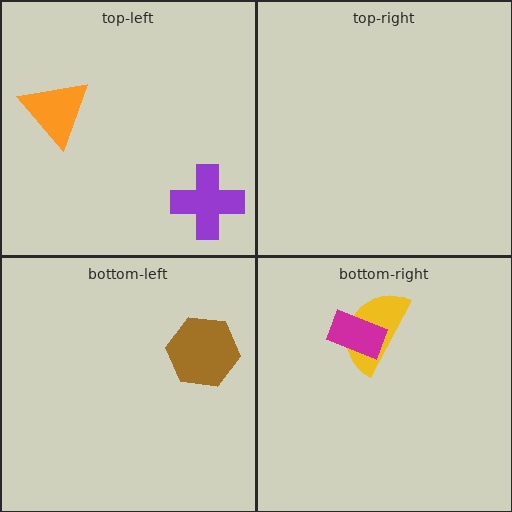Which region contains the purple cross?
The top-left region.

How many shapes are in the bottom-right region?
2.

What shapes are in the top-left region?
The purple cross, the orange triangle.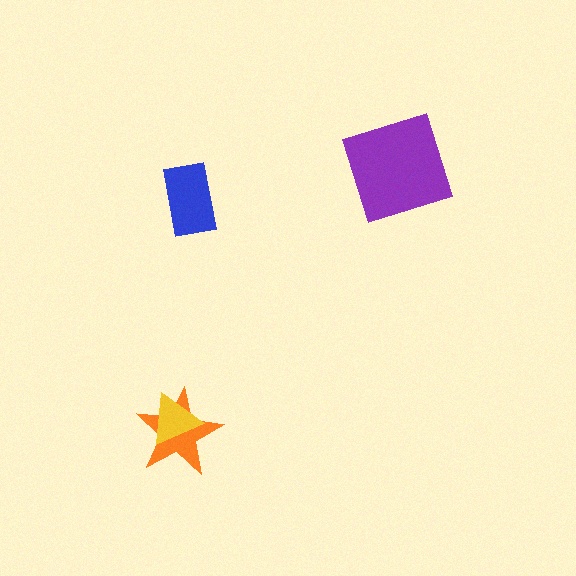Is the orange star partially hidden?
Yes, it is partially covered by another shape.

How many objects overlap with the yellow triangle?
1 object overlaps with the yellow triangle.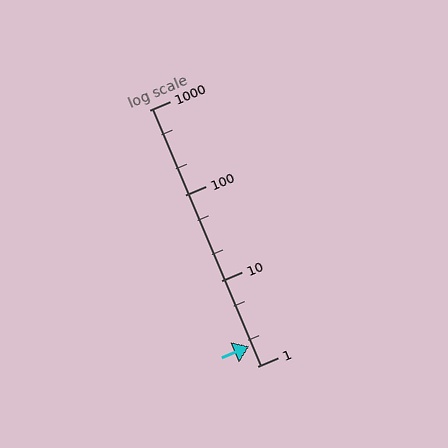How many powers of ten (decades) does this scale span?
The scale spans 3 decades, from 1 to 1000.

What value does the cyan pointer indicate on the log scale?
The pointer indicates approximately 1.7.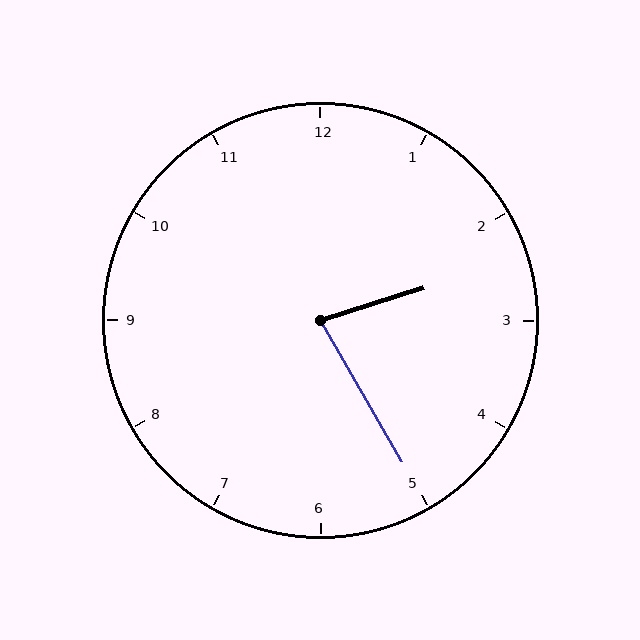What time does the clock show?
2:25.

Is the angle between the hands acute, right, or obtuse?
It is acute.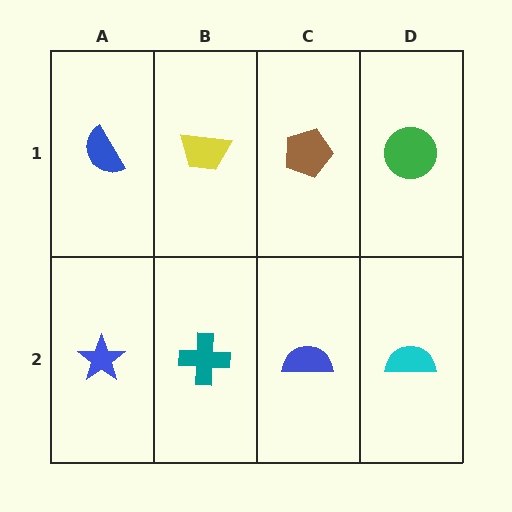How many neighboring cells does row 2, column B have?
3.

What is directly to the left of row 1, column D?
A brown pentagon.